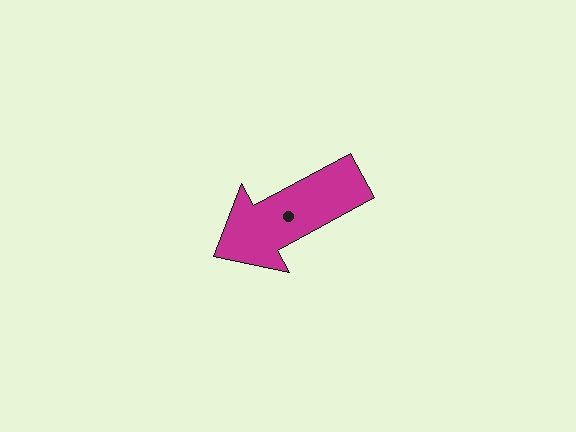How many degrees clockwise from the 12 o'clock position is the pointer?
Approximately 241 degrees.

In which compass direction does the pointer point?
Southwest.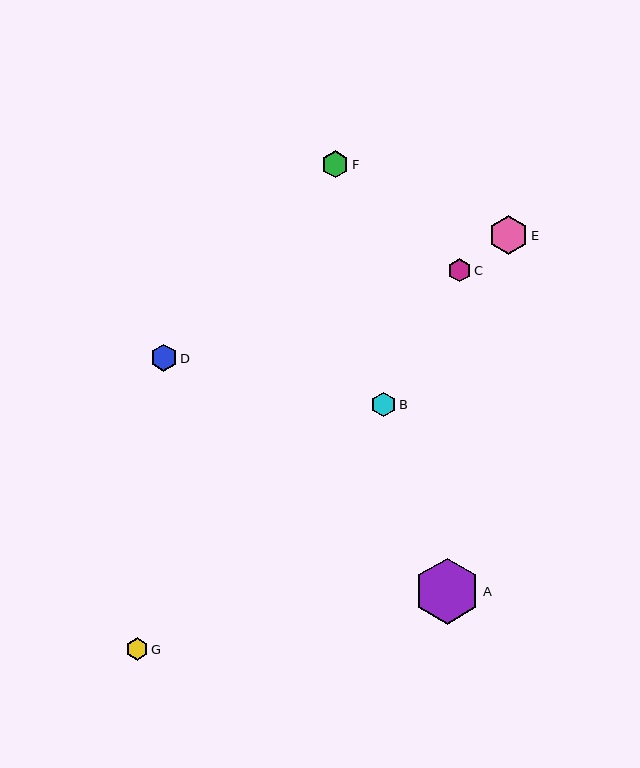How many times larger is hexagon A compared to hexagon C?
Hexagon A is approximately 2.8 times the size of hexagon C.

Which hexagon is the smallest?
Hexagon G is the smallest with a size of approximately 23 pixels.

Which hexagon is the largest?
Hexagon A is the largest with a size of approximately 66 pixels.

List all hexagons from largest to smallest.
From largest to smallest: A, E, D, F, B, C, G.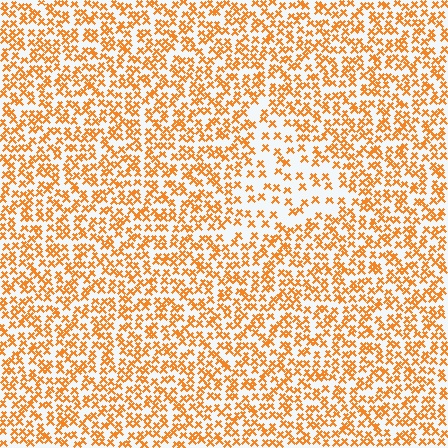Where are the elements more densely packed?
The elements are more densely packed outside the triangle boundary.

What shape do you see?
I see a triangle.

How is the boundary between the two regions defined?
The boundary is defined by a change in element density (approximately 2.1x ratio). All elements are the same color, size, and shape.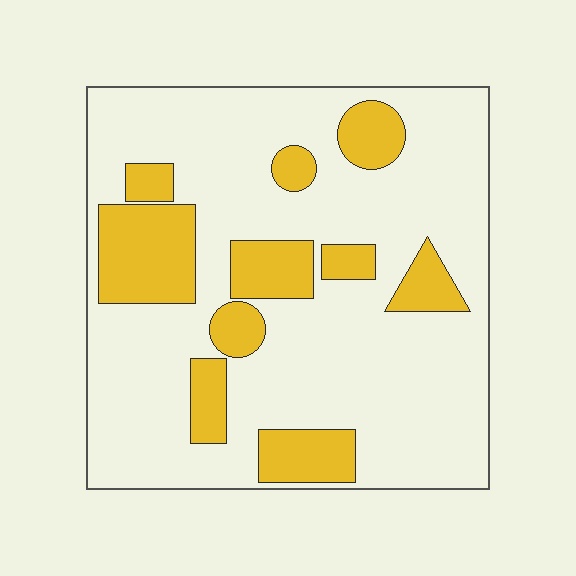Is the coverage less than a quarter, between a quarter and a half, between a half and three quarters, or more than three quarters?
Less than a quarter.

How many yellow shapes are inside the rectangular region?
10.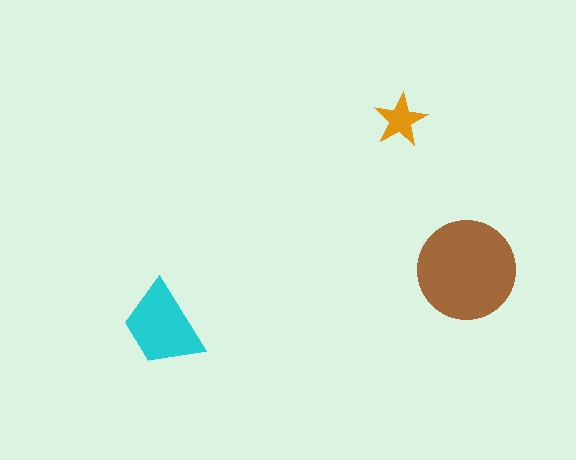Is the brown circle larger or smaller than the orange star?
Larger.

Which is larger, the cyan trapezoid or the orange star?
The cyan trapezoid.